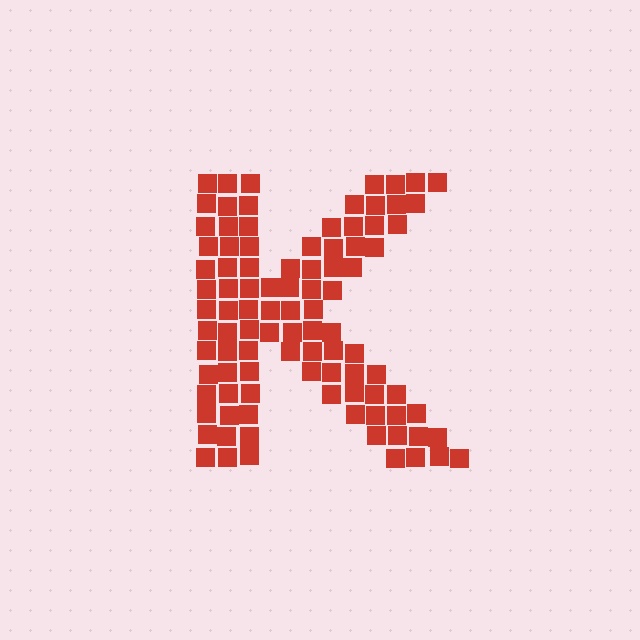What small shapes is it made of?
It is made of small squares.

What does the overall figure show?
The overall figure shows the letter K.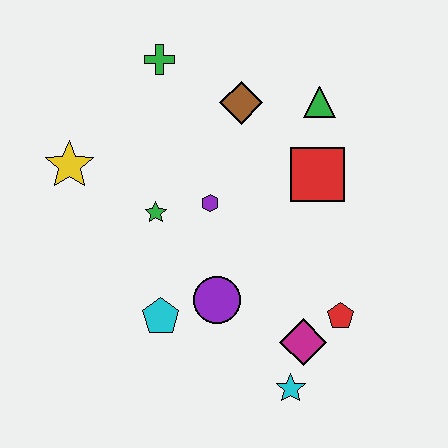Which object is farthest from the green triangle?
The cyan star is farthest from the green triangle.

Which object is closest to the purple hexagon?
The green star is closest to the purple hexagon.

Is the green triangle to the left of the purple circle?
No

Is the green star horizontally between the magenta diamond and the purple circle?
No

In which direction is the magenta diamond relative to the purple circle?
The magenta diamond is to the right of the purple circle.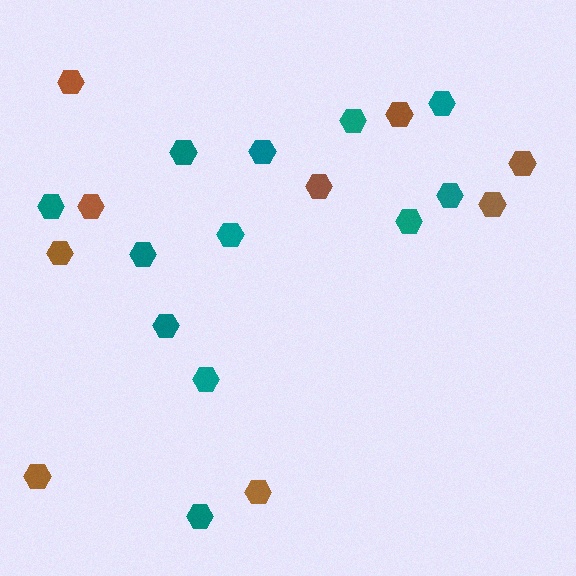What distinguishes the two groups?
There are 2 groups: one group of brown hexagons (9) and one group of teal hexagons (12).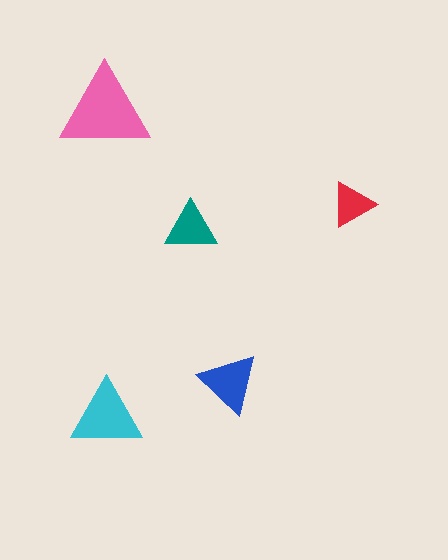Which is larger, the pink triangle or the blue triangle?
The pink one.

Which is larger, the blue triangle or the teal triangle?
The blue one.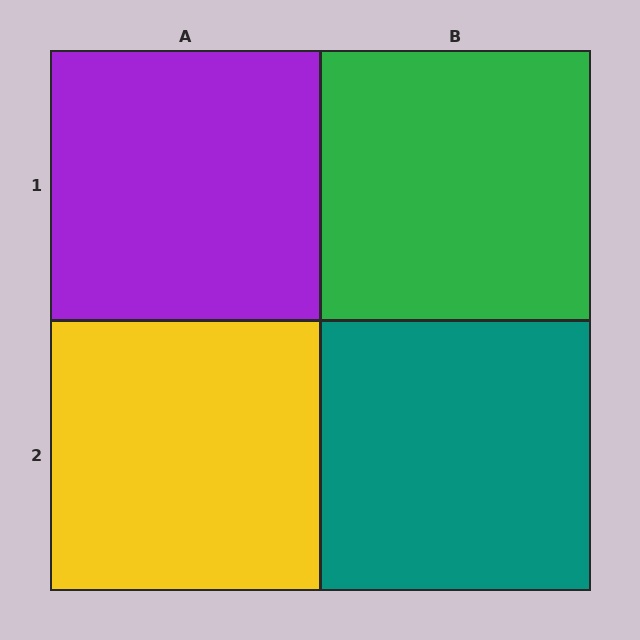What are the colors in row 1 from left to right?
Purple, green.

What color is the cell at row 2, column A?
Yellow.